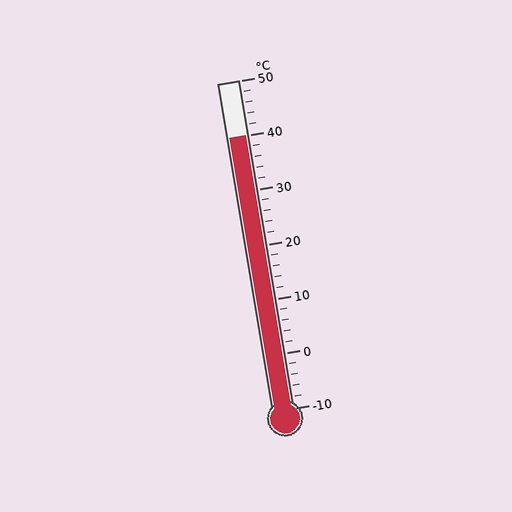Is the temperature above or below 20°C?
The temperature is above 20°C.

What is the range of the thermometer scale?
The thermometer scale ranges from -10°C to 50°C.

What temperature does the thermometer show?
The thermometer shows approximately 40°C.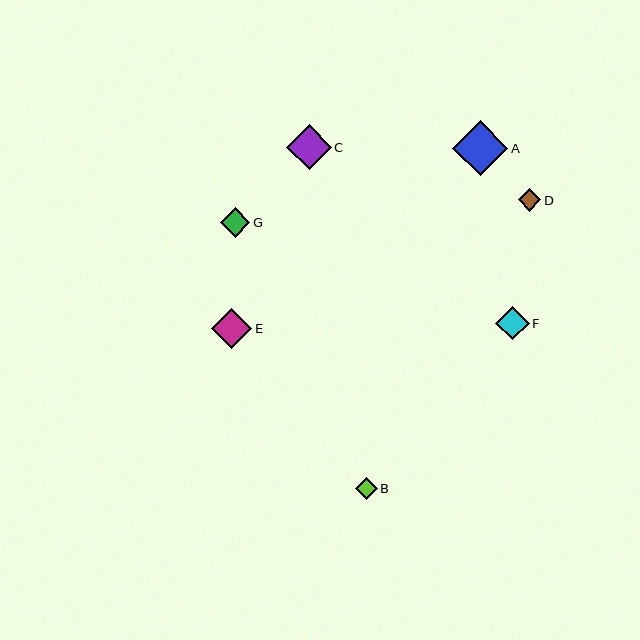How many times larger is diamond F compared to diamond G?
Diamond F is approximately 1.1 times the size of diamond G.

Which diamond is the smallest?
Diamond B is the smallest with a size of approximately 22 pixels.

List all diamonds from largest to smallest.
From largest to smallest: A, C, E, F, G, D, B.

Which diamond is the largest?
Diamond A is the largest with a size of approximately 55 pixels.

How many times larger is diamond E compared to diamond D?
Diamond E is approximately 1.8 times the size of diamond D.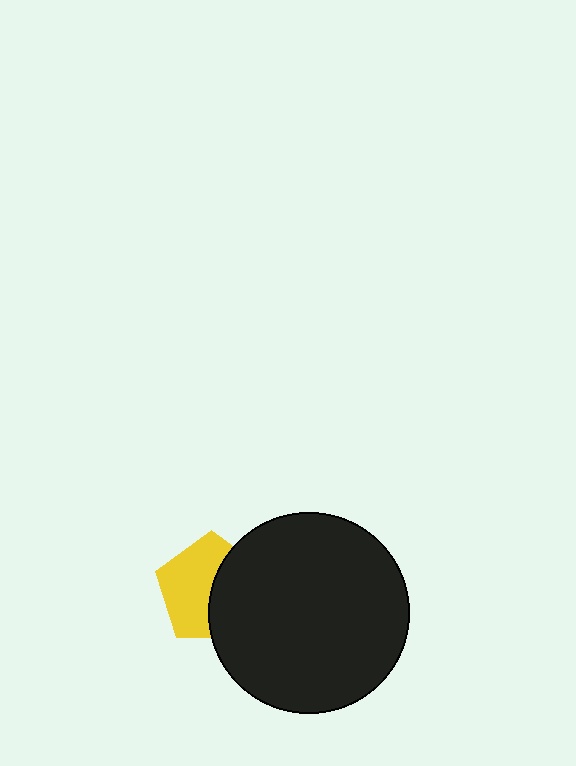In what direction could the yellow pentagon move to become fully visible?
The yellow pentagon could move left. That would shift it out from behind the black circle entirely.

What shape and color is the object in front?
The object in front is a black circle.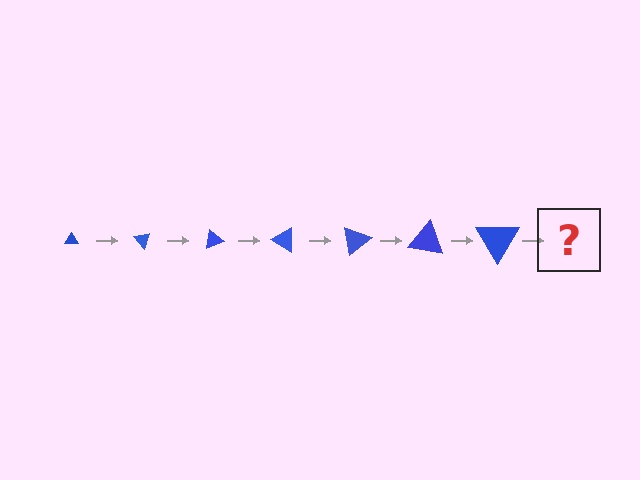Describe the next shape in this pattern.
It should be a triangle, larger than the previous one and rotated 350 degrees from the start.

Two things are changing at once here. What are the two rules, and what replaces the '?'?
The two rules are that the triangle grows larger each step and it rotates 50 degrees each step. The '?' should be a triangle, larger than the previous one and rotated 350 degrees from the start.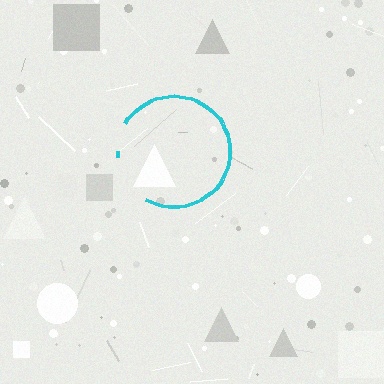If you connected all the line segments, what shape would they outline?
They would outline a circle.